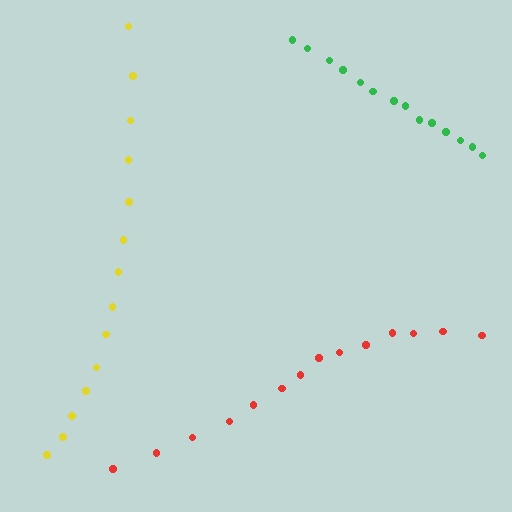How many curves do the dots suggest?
There are 3 distinct paths.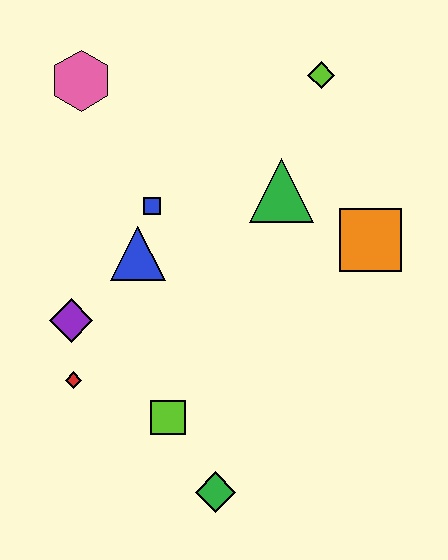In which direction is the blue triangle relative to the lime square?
The blue triangle is above the lime square.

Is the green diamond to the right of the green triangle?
No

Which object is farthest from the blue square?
The green diamond is farthest from the blue square.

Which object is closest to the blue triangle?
The blue square is closest to the blue triangle.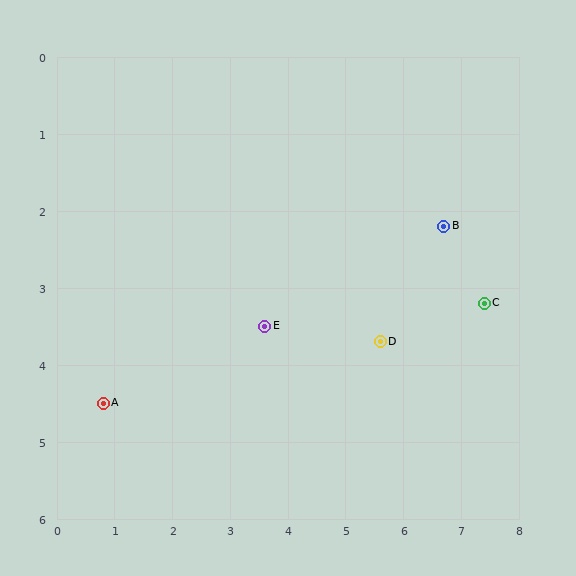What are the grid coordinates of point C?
Point C is at approximately (7.4, 3.2).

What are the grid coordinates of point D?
Point D is at approximately (5.6, 3.7).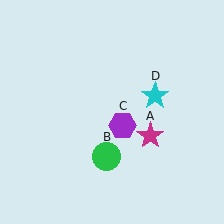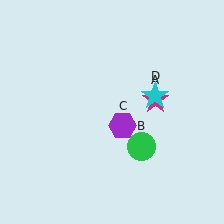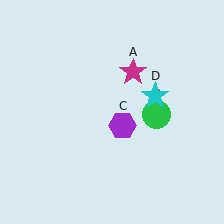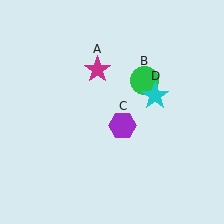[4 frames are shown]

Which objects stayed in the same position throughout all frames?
Purple hexagon (object C) and cyan star (object D) remained stationary.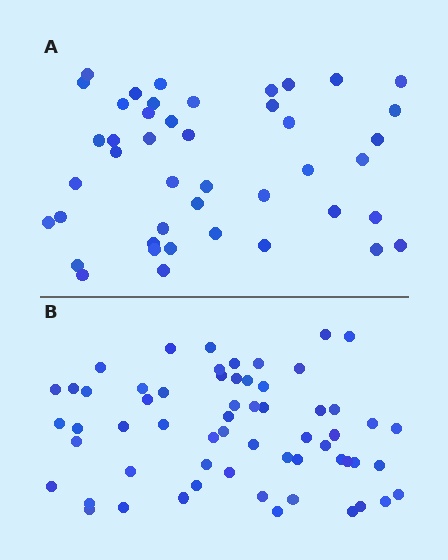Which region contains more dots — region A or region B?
Region B (the bottom region) has more dots.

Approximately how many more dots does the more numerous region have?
Region B has approximately 15 more dots than region A.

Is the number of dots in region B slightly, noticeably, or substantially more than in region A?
Region B has noticeably more, but not dramatically so. The ratio is roughly 1.4 to 1.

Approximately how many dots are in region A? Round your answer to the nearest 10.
About 40 dots. (The exact count is 44, which rounds to 40.)